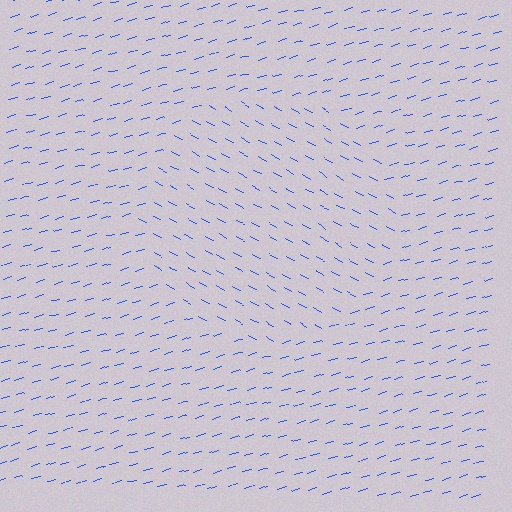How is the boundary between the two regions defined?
The boundary is defined purely by a change in line orientation (approximately 45 degrees difference). All lines are the same color and thickness.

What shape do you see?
I see a circle.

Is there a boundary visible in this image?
Yes, there is a texture boundary formed by a change in line orientation.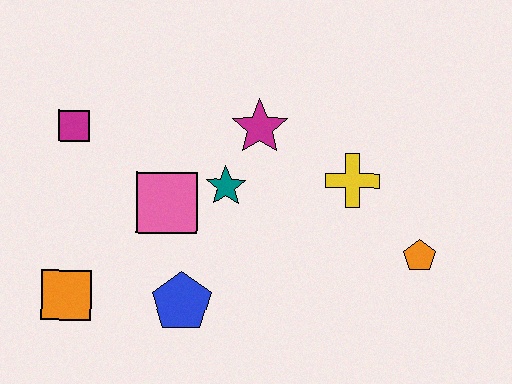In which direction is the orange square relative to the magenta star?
The orange square is to the left of the magenta star.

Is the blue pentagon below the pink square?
Yes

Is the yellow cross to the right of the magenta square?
Yes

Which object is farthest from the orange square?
The orange pentagon is farthest from the orange square.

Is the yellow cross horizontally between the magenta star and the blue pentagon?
No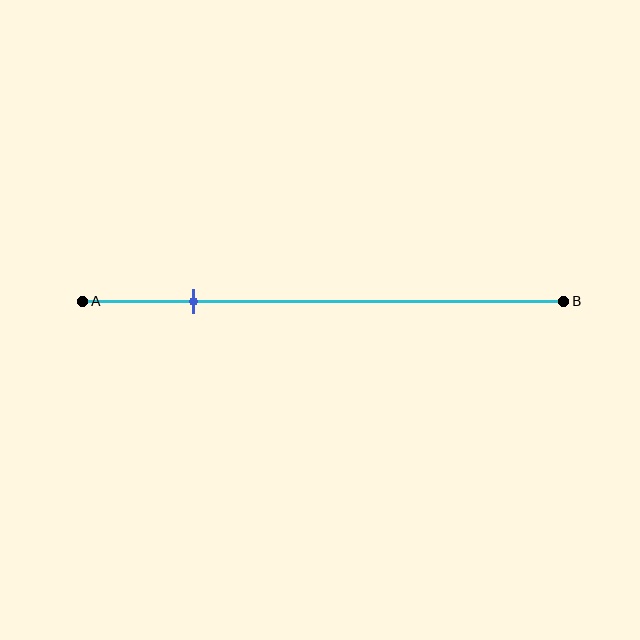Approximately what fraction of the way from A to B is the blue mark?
The blue mark is approximately 25% of the way from A to B.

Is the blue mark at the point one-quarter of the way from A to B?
Yes, the mark is approximately at the one-quarter point.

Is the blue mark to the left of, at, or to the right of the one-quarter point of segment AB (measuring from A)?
The blue mark is approximately at the one-quarter point of segment AB.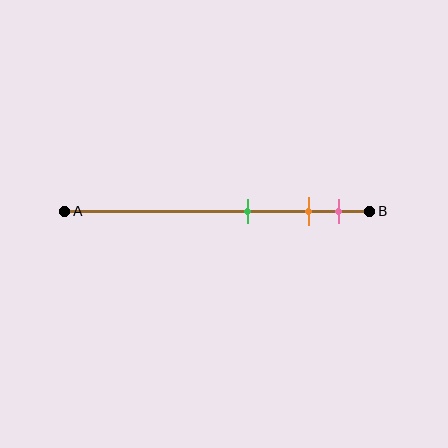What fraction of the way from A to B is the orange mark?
The orange mark is approximately 80% (0.8) of the way from A to B.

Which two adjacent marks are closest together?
The orange and pink marks are the closest adjacent pair.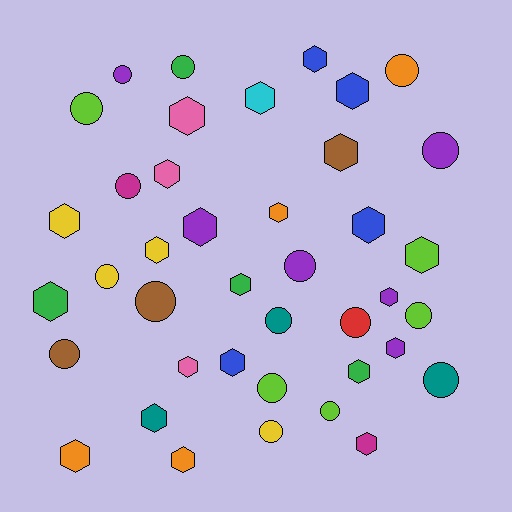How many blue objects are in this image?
There are 4 blue objects.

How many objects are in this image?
There are 40 objects.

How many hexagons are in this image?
There are 23 hexagons.